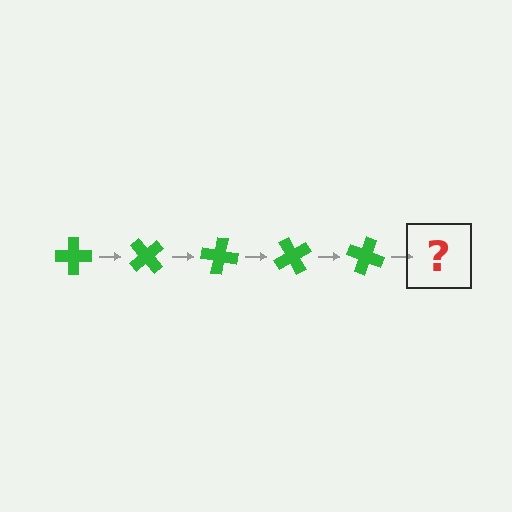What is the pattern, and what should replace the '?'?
The pattern is that the cross rotates 50 degrees each step. The '?' should be a green cross rotated 250 degrees.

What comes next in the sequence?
The next element should be a green cross rotated 250 degrees.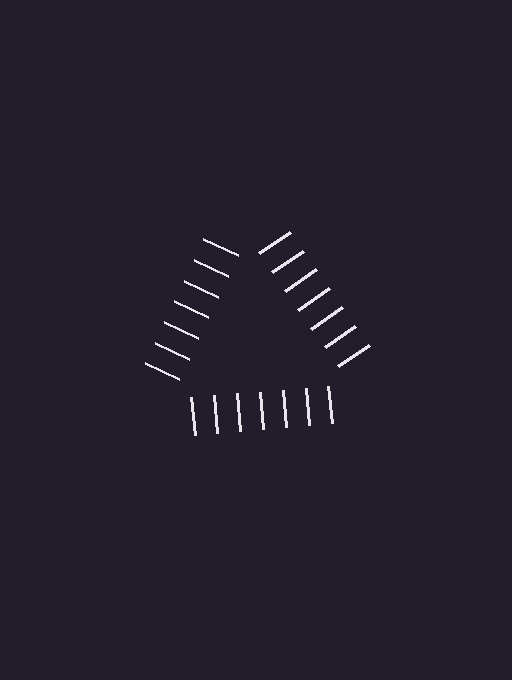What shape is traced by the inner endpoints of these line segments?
An illusory triangle — the line segments terminate on its edges but no continuous stroke is drawn.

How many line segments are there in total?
21 — 7 along each of the 3 edges.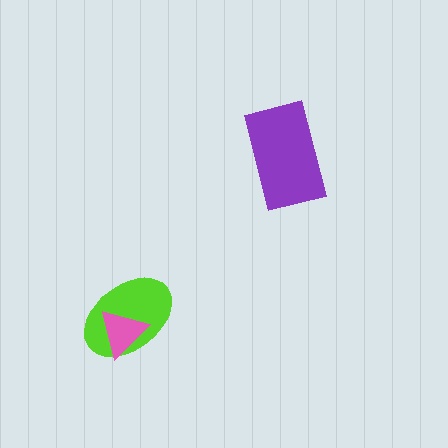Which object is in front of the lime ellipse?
The pink triangle is in front of the lime ellipse.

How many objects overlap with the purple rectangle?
0 objects overlap with the purple rectangle.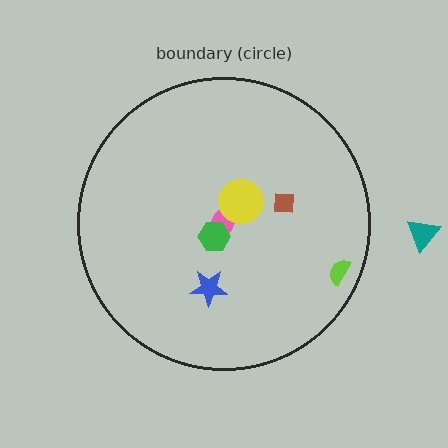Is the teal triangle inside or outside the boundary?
Outside.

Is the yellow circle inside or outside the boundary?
Inside.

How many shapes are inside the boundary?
6 inside, 1 outside.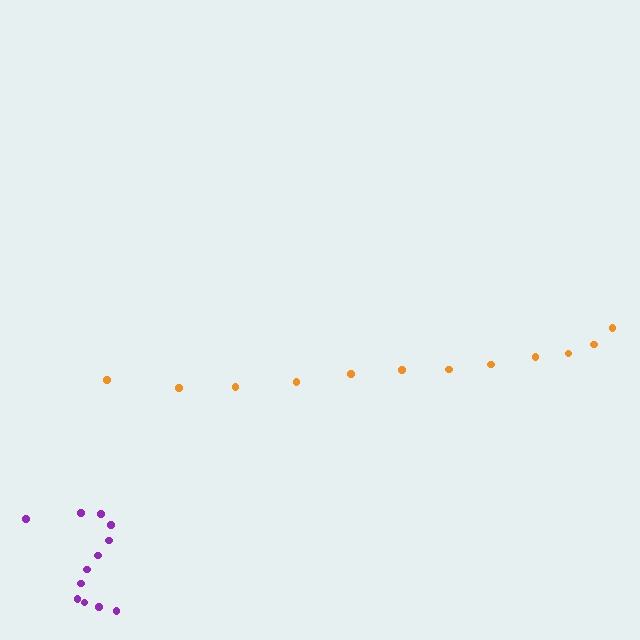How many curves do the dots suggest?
There are 2 distinct paths.